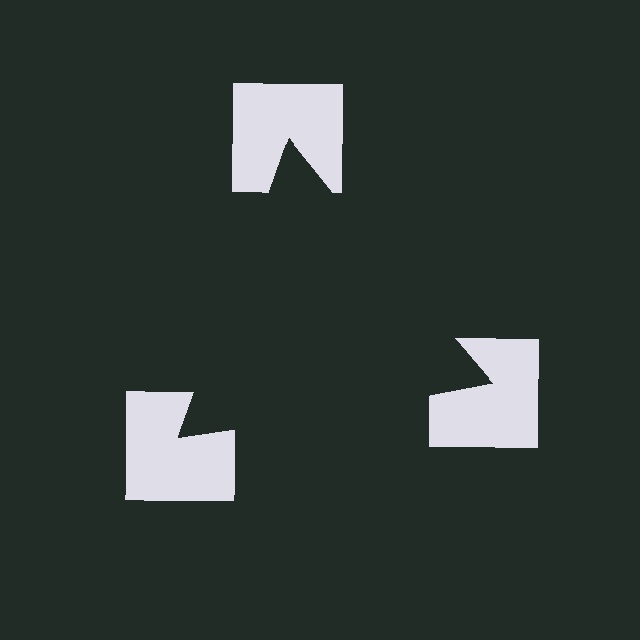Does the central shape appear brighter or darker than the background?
It typically appears slightly darker than the background, even though no actual brightness change is drawn.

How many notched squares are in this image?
There are 3 — one at each vertex of the illusory triangle.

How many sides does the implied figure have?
3 sides.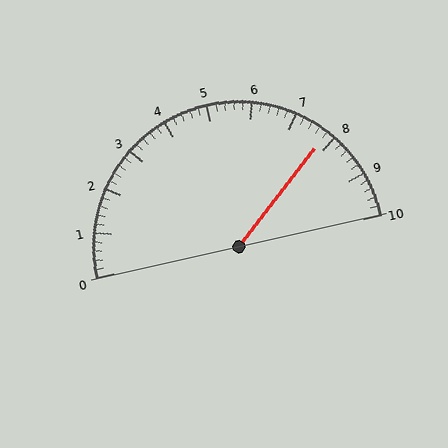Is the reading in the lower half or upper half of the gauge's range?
The reading is in the upper half of the range (0 to 10).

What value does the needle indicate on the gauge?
The needle indicates approximately 7.8.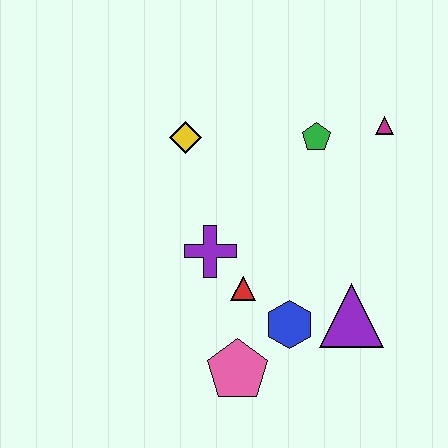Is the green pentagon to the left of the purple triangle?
Yes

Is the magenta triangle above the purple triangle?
Yes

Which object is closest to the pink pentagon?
The blue hexagon is closest to the pink pentagon.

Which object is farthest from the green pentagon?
The pink pentagon is farthest from the green pentagon.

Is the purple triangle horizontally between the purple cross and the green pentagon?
No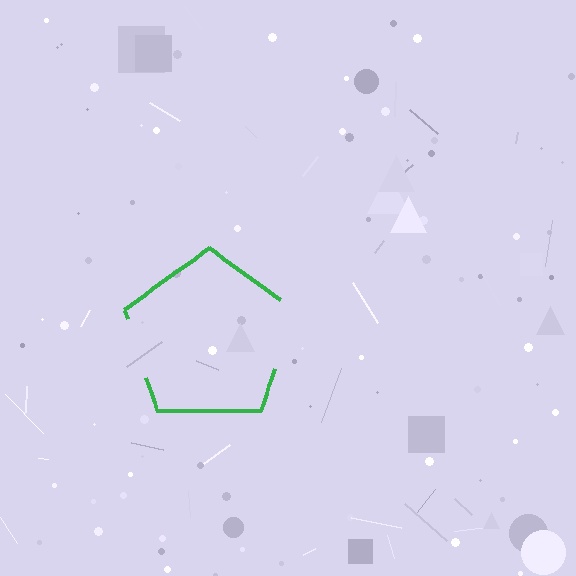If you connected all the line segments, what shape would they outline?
They would outline a pentagon.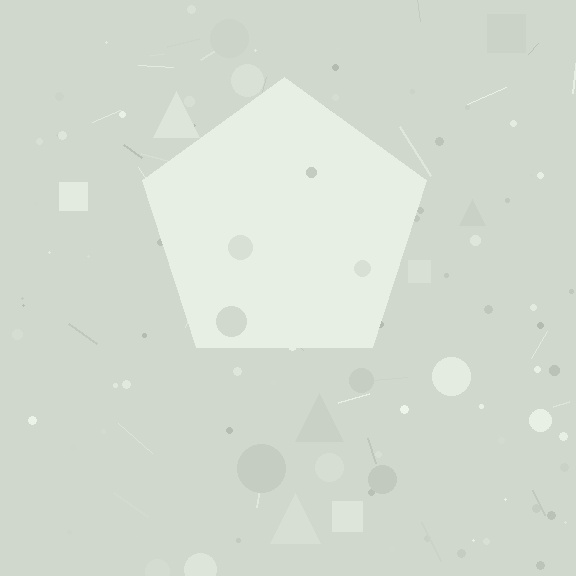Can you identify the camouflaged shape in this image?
The camouflaged shape is a pentagon.